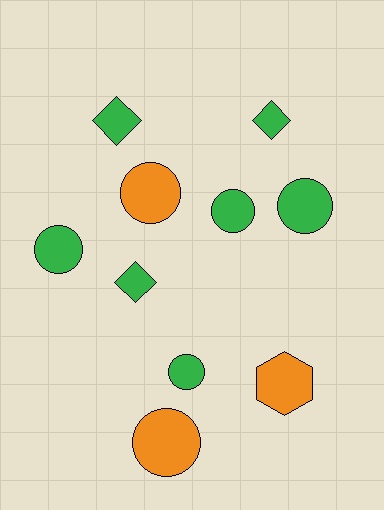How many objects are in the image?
There are 10 objects.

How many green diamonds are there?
There are 3 green diamonds.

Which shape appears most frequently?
Circle, with 6 objects.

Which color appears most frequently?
Green, with 7 objects.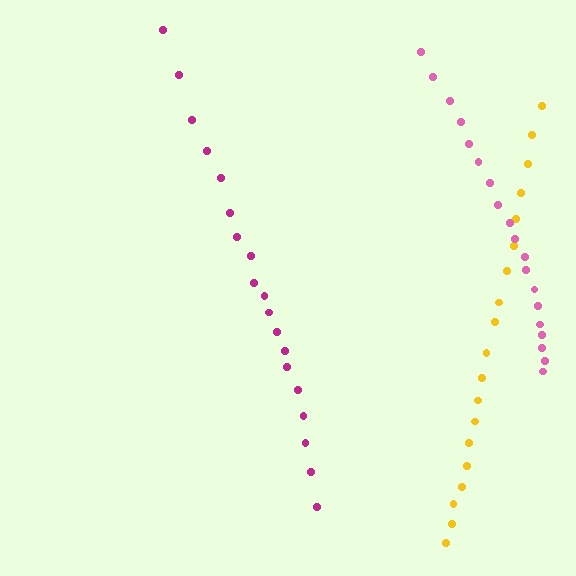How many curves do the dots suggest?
There are 3 distinct paths.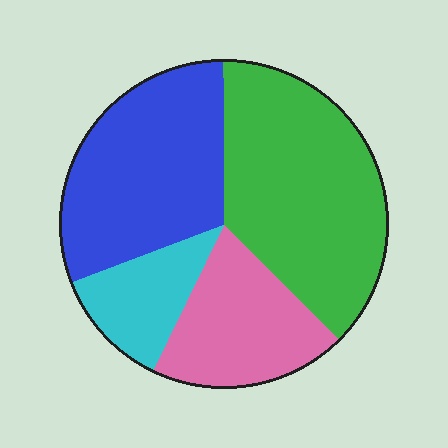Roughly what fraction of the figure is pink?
Pink covers roughly 20% of the figure.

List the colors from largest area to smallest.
From largest to smallest: green, blue, pink, cyan.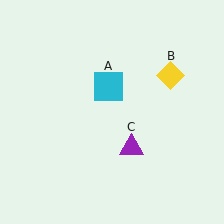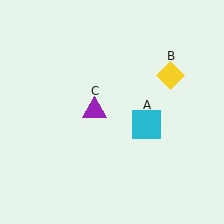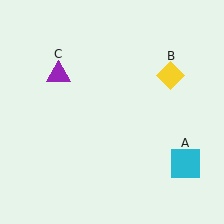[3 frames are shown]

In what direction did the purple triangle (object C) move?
The purple triangle (object C) moved up and to the left.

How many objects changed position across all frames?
2 objects changed position: cyan square (object A), purple triangle (object C).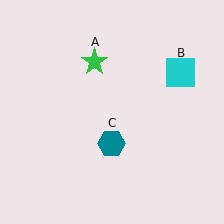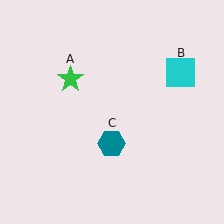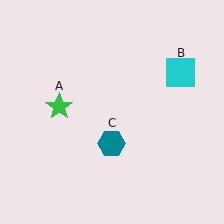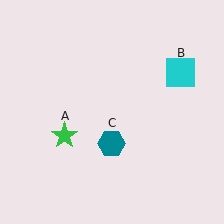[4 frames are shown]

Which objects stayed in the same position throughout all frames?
Cyan square (object B) and teal hexagon (object C) remained stationary.